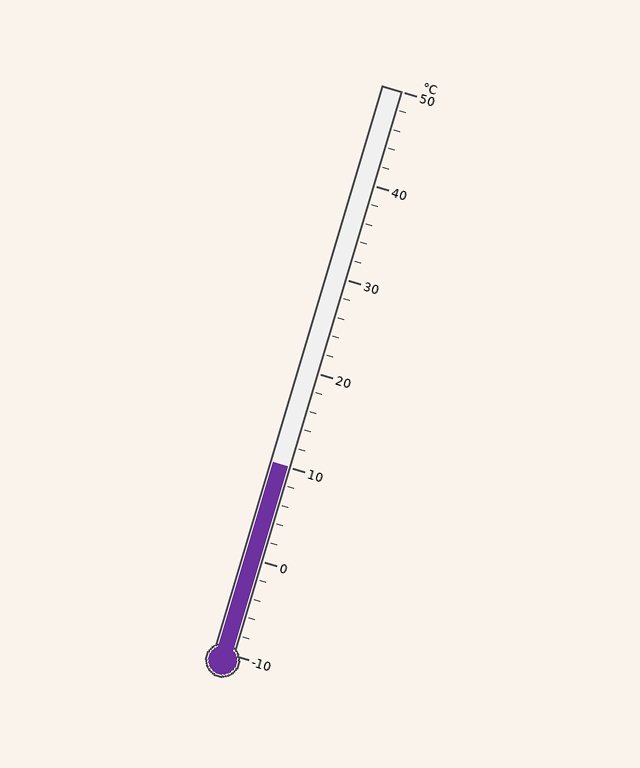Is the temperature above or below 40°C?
The temperature is below 40°C.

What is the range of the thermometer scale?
The thermometer scale ranges from -10°C to 50°C.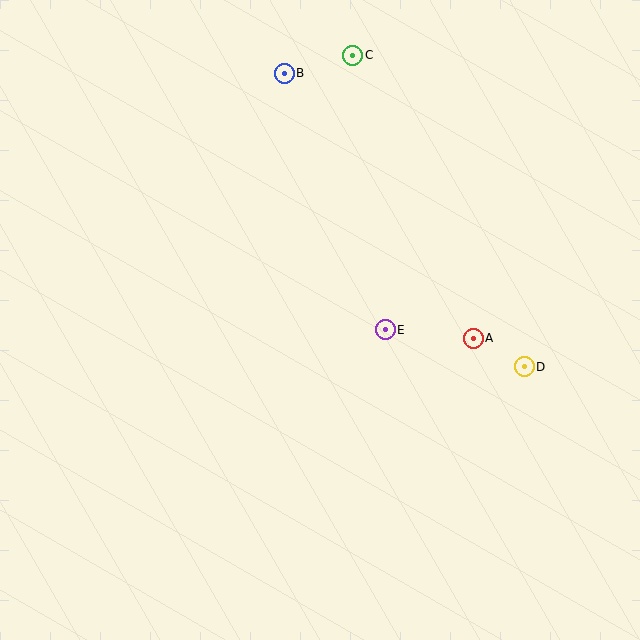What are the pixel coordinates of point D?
Point D is at (524, 367).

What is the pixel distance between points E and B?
The distance between E and B is 276 pixels.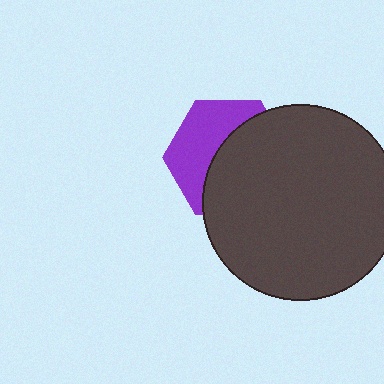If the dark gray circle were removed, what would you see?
You would see the complete purple hexagon.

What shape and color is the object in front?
The object in front is a dark gray circle.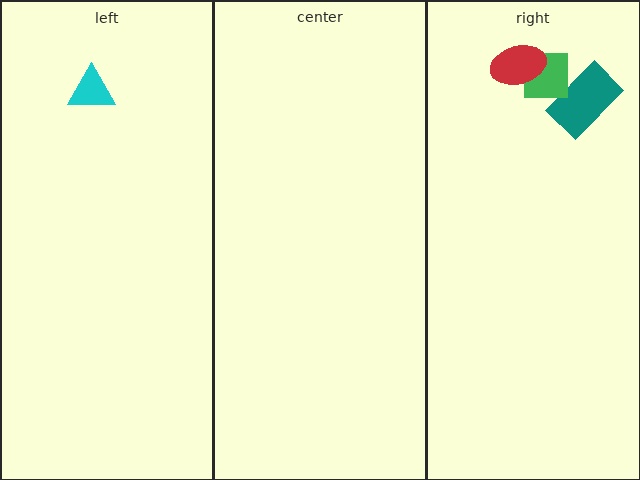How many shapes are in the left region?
1.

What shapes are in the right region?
The teal rectangle, the green square, the red ellipse.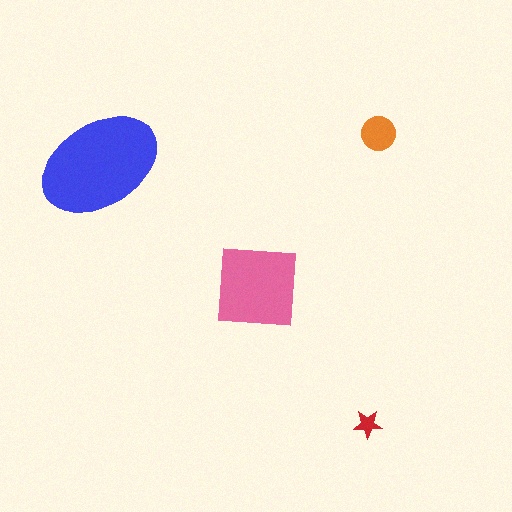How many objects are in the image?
There are 4 objects in the image.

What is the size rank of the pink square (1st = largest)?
2nd.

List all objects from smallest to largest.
The red star, the orange circle, the pink square, the blue ellipse.